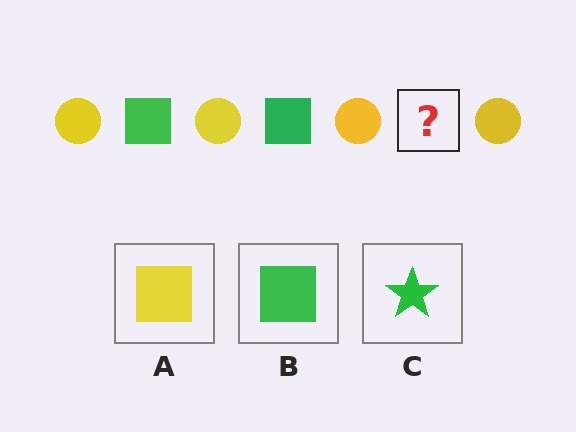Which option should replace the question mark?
Option B.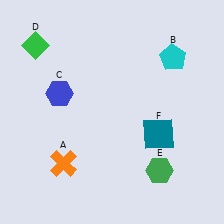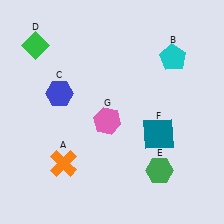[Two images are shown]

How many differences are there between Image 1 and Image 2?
There is 1 difference between the two images.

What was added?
A pink hexagon (G) was added in Image 2.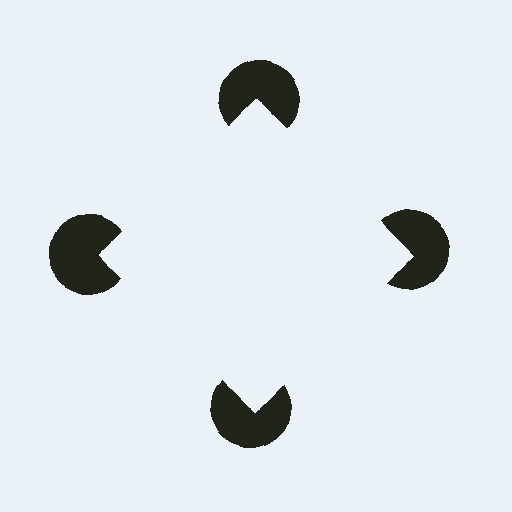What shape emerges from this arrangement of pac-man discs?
An illusory square — its edges are inferred from the aligned wedge cuts in the pac-man discs, not physically drawn.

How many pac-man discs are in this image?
There are 4 — one at each vertex of the illusory square.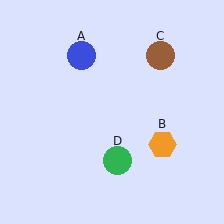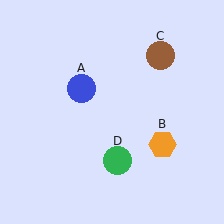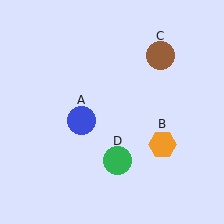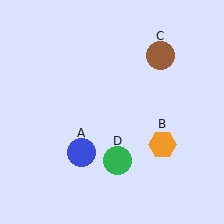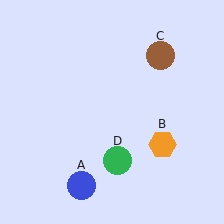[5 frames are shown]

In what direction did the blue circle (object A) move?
The blue circle (object A) moved down.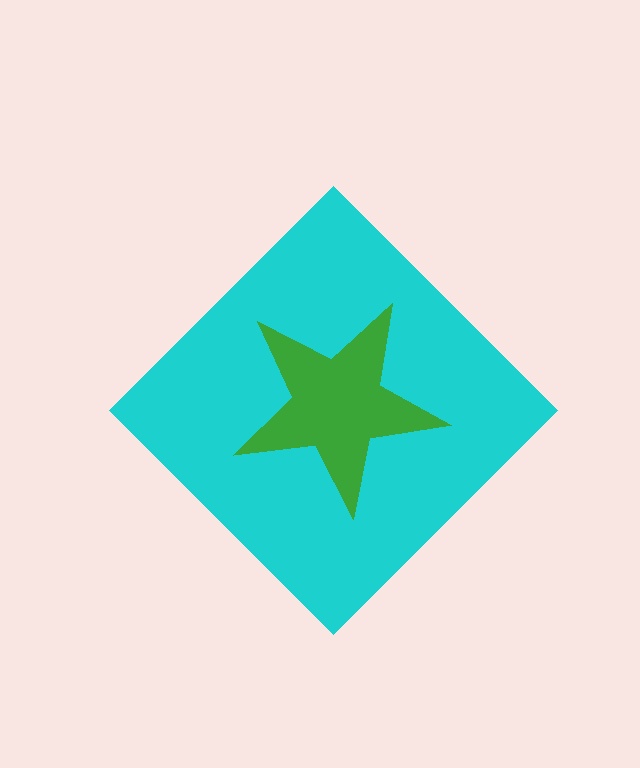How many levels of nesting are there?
2.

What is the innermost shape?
The green star.